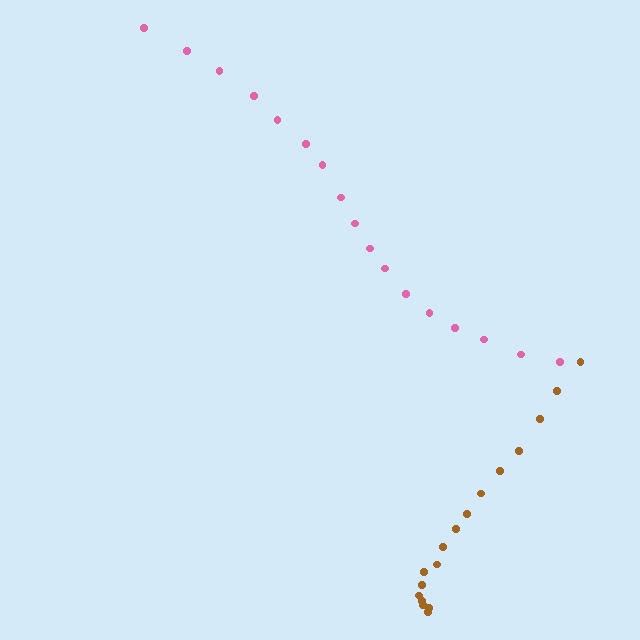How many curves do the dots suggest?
There are 2 distinct paths.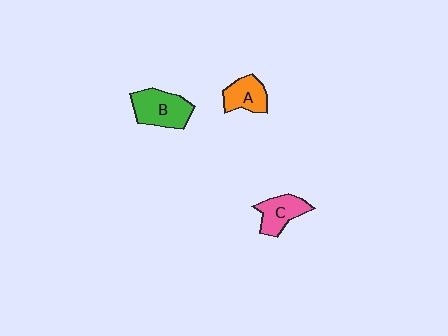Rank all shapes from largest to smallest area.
From largest to smallest: B (green), C (pink), A (orange).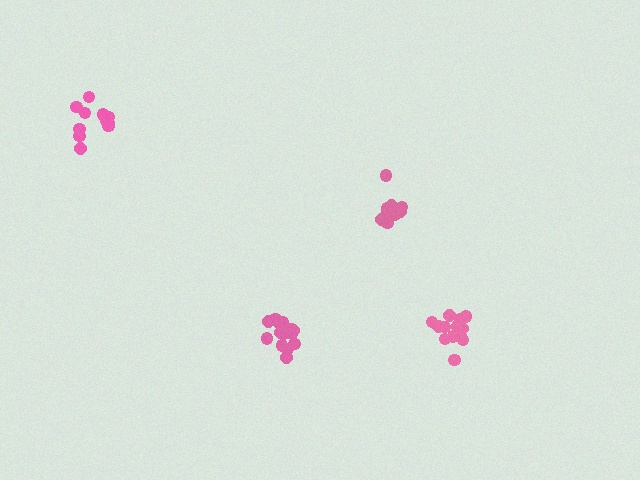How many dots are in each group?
Group 1: 14 dots, Group 2: 12 dots, Group 3: 14 dots, Group 4: 12 dots (52 total).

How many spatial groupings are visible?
There are 4 spatial groupings.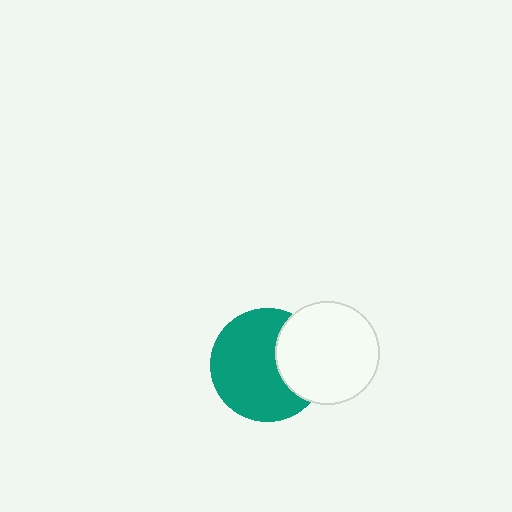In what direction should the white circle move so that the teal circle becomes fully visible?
The white circle should move right. That is the shortest direction to clear the overlap and leave the teal circle fully visible.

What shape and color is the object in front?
The object in front is a white circle.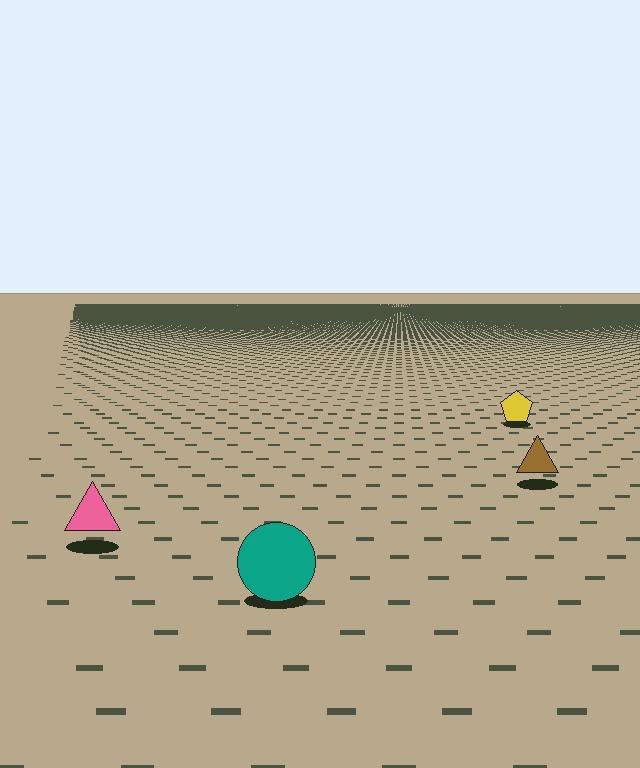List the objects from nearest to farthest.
From nearest to farthest: the teal circle, the pink triangle, the brown triangle, the yellow pentagon.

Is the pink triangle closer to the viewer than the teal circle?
No. The teal circle is closer — you can tell from the texture gradient: the ground texture is coarser near it.